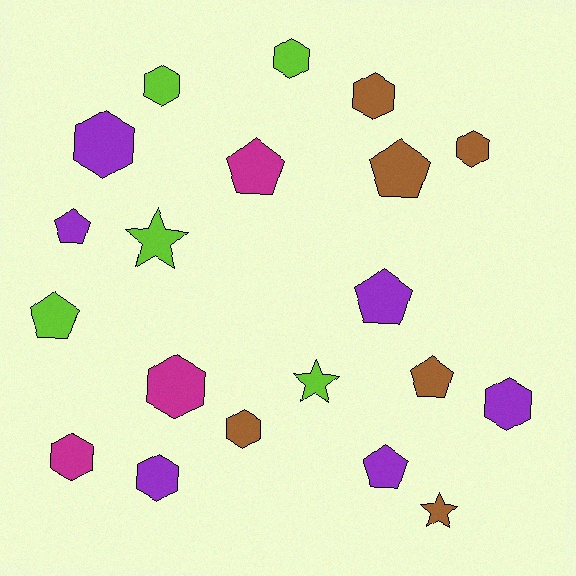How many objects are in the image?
There are 20 objects.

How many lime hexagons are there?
There are 2 lime hexagons.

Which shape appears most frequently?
Hexagon, with 10 objects.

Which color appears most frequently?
Purple, with 6 objects.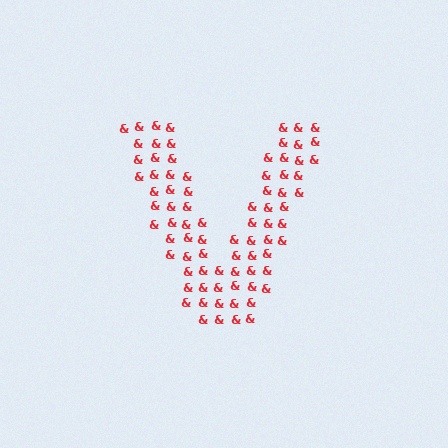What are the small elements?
The small elements are ampersands.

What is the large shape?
The large shape is the letter V.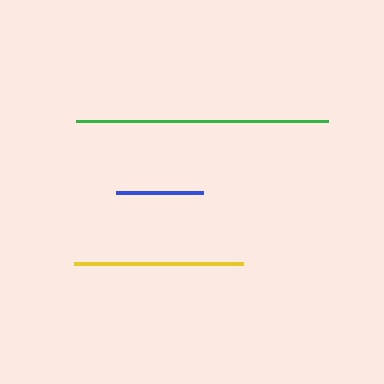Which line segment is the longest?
The green line is the longest at approximately 252 pixels.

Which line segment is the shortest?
The blue line is the shortest at approximately 87 pixels.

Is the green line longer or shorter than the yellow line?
The green line is longer than the yellow line.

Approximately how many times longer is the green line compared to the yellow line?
The green line is approximately 1.5 times the length of the yellow line.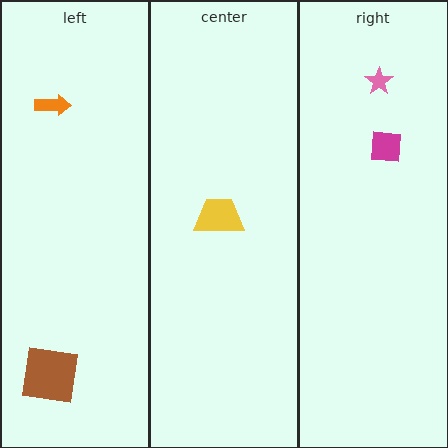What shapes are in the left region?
The orange arrow, the brown square.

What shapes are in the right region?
The magenta square, the pink star.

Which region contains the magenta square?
The right region.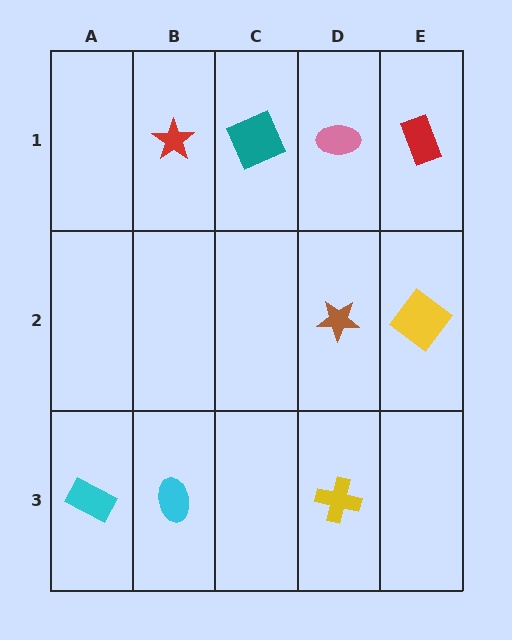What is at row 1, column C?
A teal square.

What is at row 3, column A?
A cyan rectangle.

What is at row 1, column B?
A red star.